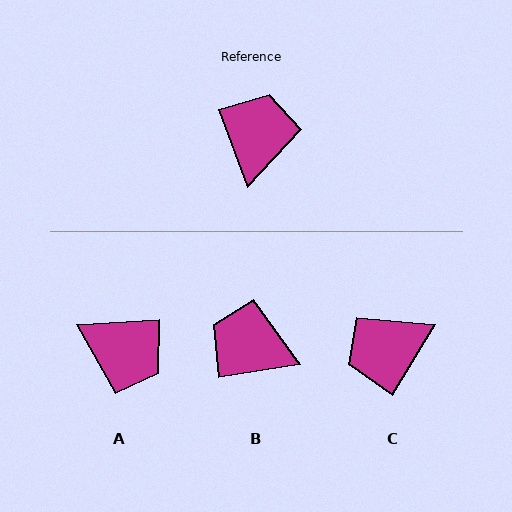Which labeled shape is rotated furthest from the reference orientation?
C, about 128 degrees away.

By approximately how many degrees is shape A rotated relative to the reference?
Approximately 107 degrees clockwise.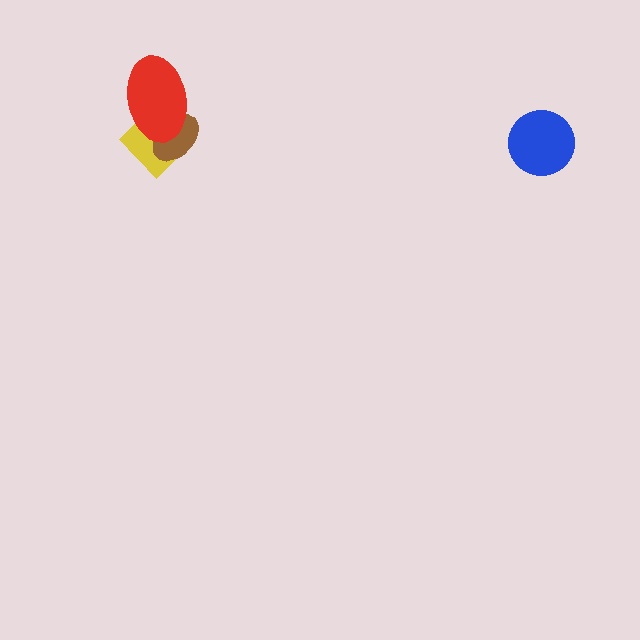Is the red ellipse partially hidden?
No, no other shape covers it.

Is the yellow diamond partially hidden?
Yes, it is partially covered by another shape.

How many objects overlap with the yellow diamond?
2 objects overlap with the yellow diamond.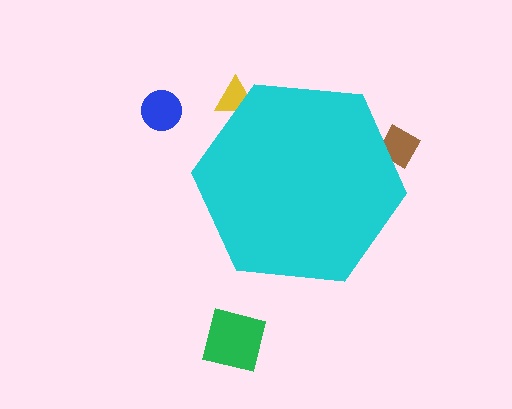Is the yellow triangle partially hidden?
Yes, the yellow triangle is partially hidden behind the cyan hexagon.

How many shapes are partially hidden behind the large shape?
2 shapes are partially hidden.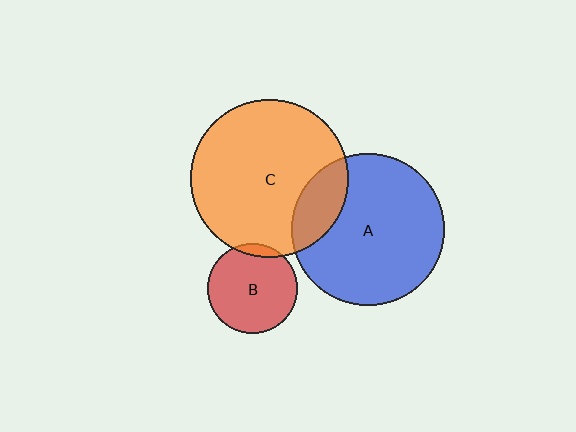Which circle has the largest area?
Circle C (orange).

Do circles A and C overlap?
Yes.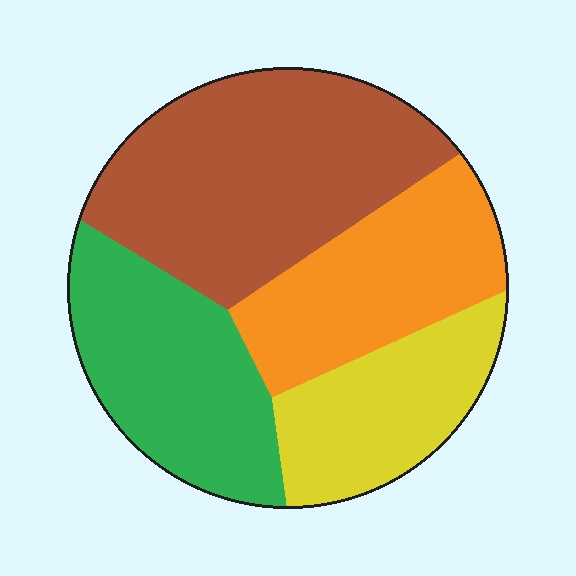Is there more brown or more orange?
Brown.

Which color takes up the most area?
Brown, at roughly 35%.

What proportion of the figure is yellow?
Yellow covers roughly 20% of the figure.